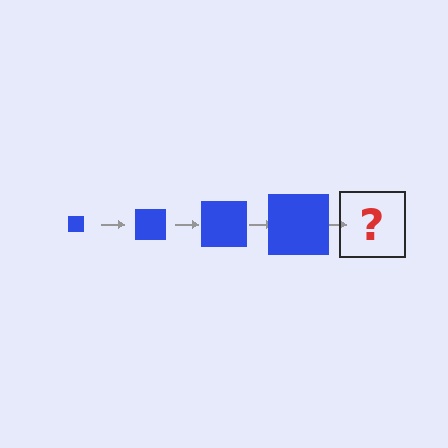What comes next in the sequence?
The next element should be a blue square, larger than the previous one.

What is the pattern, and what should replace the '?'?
The pattern is that the square gets progressively larger each step. The '?' should be a blue square, larger than the previous one.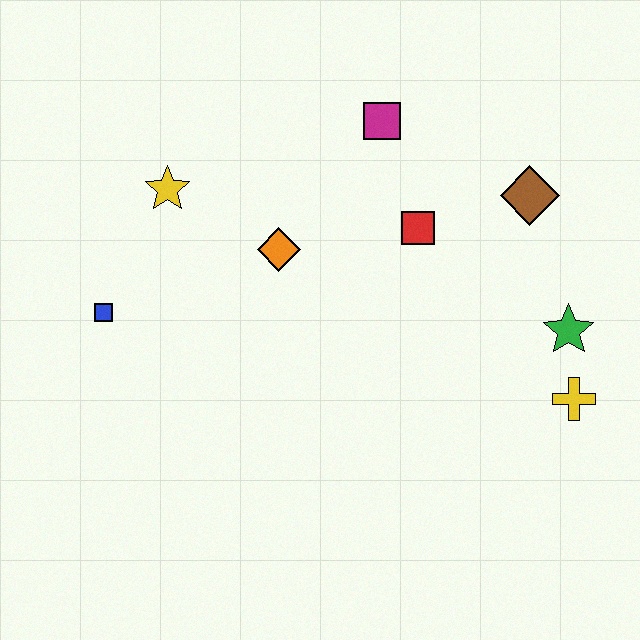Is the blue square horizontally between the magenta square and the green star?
No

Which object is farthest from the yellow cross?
The blue square is farthest from the yellow cross.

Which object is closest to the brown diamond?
The red square is closest to the brown diamond.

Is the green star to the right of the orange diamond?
Yes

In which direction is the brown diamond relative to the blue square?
The brown diamond is to the right of the blue square.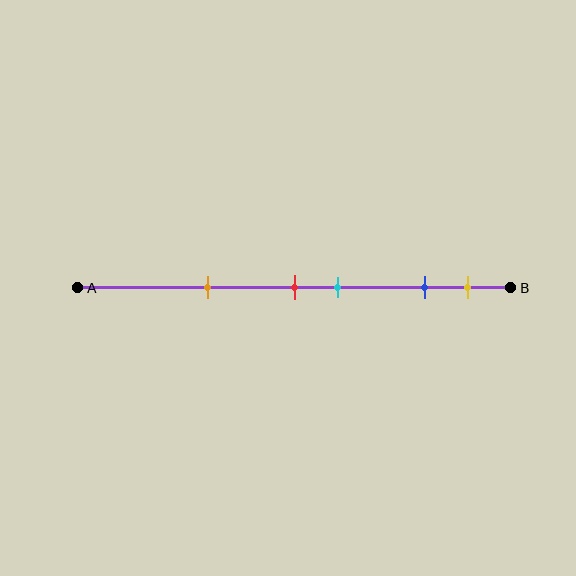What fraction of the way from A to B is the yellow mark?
The yellow mark is approximately 90% (0.9) of the way from A to B.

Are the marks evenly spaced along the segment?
No, the marks are not evenly spaced.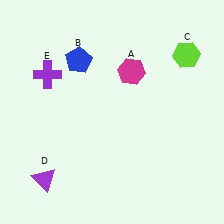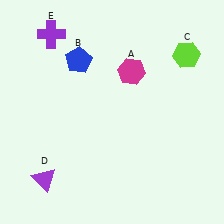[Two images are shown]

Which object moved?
The purple cross (E) moved up.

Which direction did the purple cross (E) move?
The purple cross (E) moved up.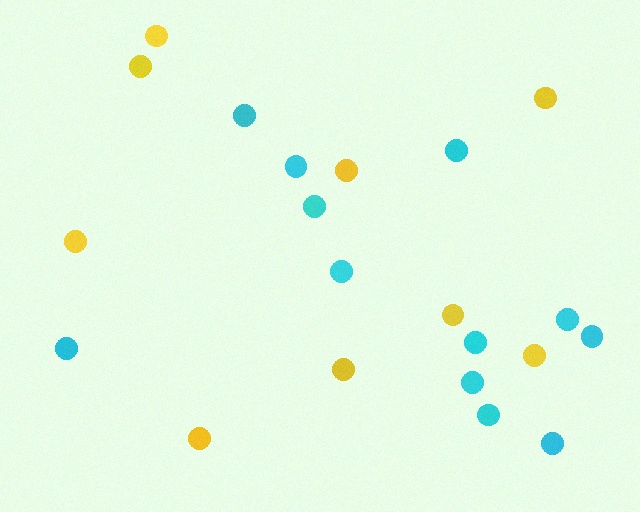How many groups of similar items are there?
There are 2 groups: one group of yellow circles (9) and one group of cyan circles (12).